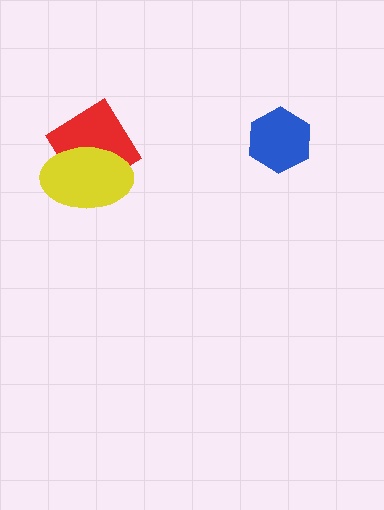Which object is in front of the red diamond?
The yellow ellipse is in front of the red diamond.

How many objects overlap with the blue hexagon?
0 objects overlap with the blue hexagon.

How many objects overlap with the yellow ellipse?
1 object overlaps with the yellow ellipse.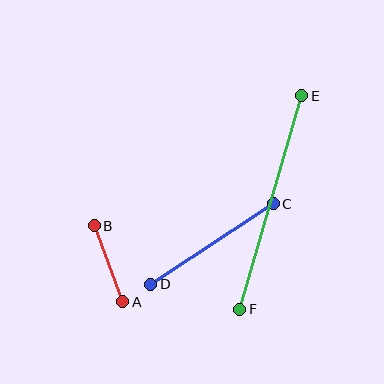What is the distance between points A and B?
The distance is approximately 81 pixels.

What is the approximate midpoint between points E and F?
The midpoint is at approximately (271, 202) pixels.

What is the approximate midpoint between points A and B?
The midpoint is at approximately (109, 264) pixels.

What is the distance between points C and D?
The distance is approximately 147 pixels.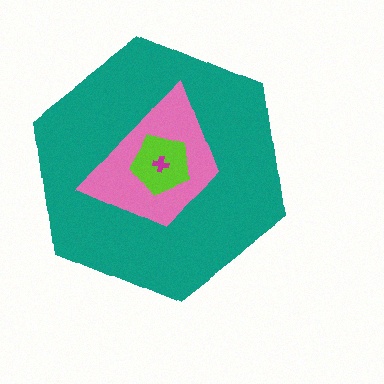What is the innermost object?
The magenta cross.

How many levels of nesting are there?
4.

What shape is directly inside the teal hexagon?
The pink trapezoid.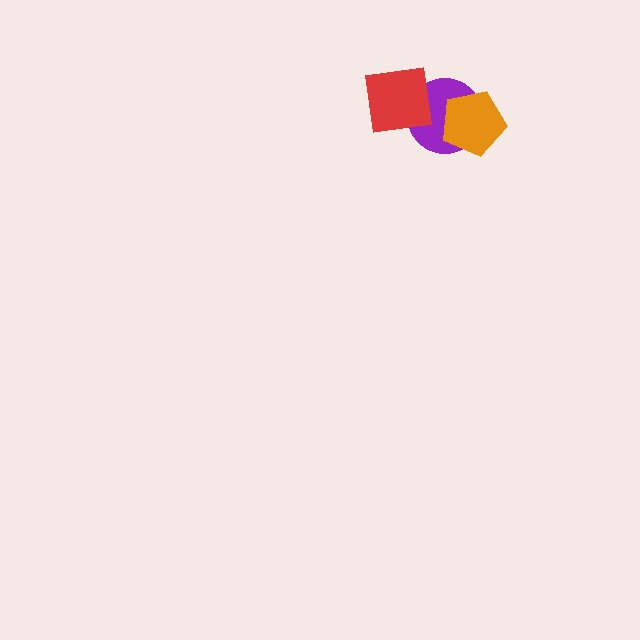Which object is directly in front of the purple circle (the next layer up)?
The red square is directly in front of the purple circle.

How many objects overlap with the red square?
1 object overlaps with the red square.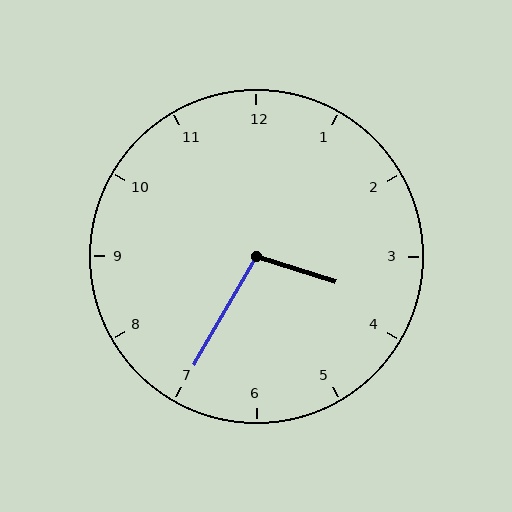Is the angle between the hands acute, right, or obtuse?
It is obtuse.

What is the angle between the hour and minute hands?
Approximately 102 degrees.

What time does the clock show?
3:35.